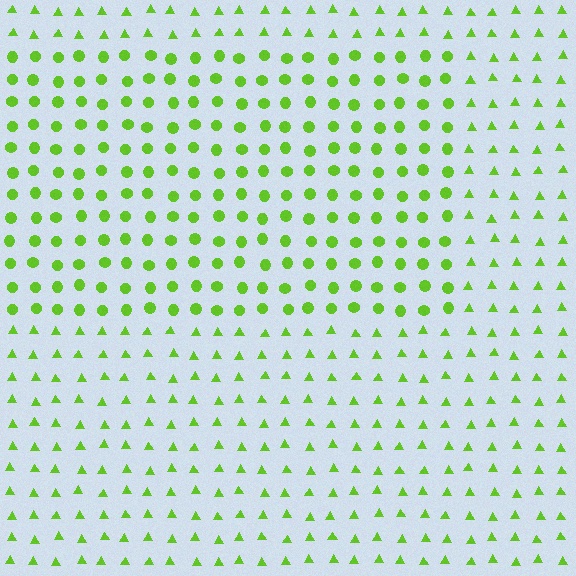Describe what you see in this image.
The image is filled with small lime elements arranged in a uniform grid. A rectangle-shaped region contains circles, while the surrounding area contains triangles. The boundary is defined purely by the change in element shape.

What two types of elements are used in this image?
The image uses circles inside the rectangle region and triangles outside it.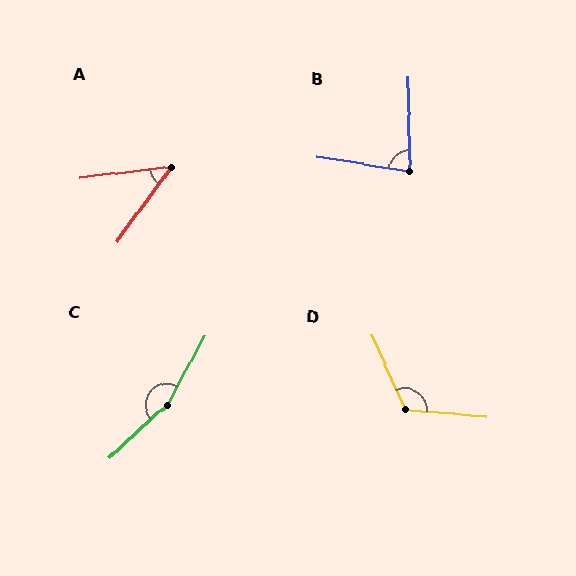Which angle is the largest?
C, at approximately 162 degrees.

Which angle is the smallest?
A, at approximately 47 degrees.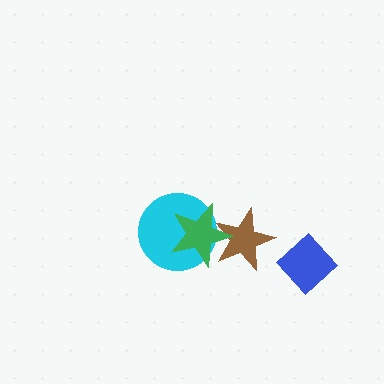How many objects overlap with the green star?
2 objects overlap with the green star.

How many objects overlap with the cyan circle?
1 object overlaps with the cyan circle.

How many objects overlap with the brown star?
1 object overlaps with the brown star.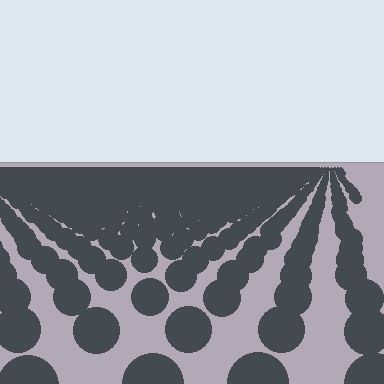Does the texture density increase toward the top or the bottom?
Density increases toward the top.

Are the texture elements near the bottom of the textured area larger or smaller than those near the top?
Larger. Near the bottom, elements are closer to the viewer and appear at a bigger on-screen size.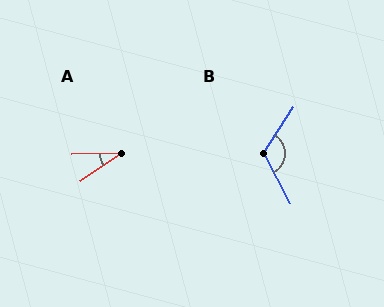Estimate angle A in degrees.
Approximately 34 degrees.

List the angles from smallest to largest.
A (34°), B (119°).